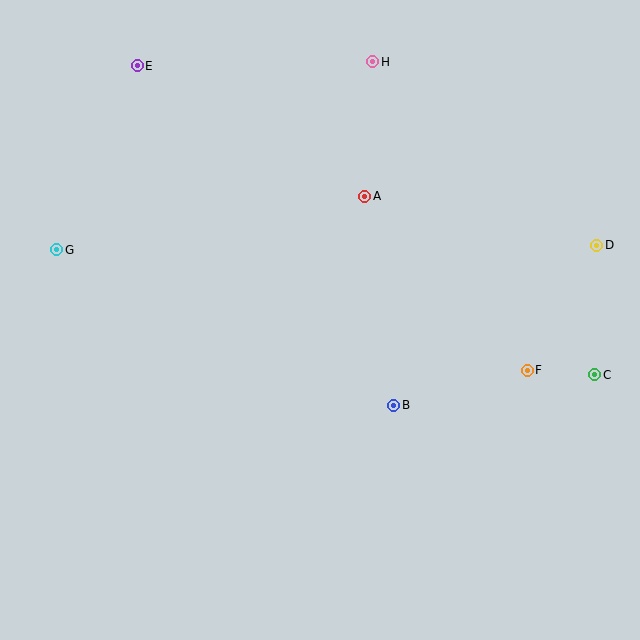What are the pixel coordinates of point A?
Point A is at (365, 196).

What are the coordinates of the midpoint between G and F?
The midpoint between G and F is at (292, 310).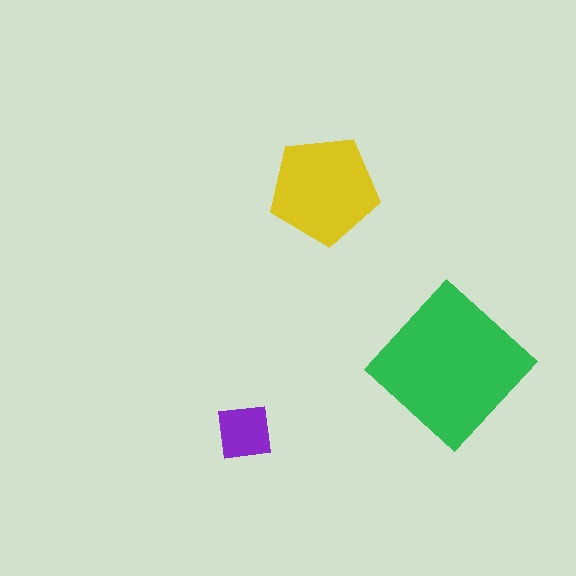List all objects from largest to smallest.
The green diamond, the yellow pentagon, the purple square.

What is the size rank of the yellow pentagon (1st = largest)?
2nd.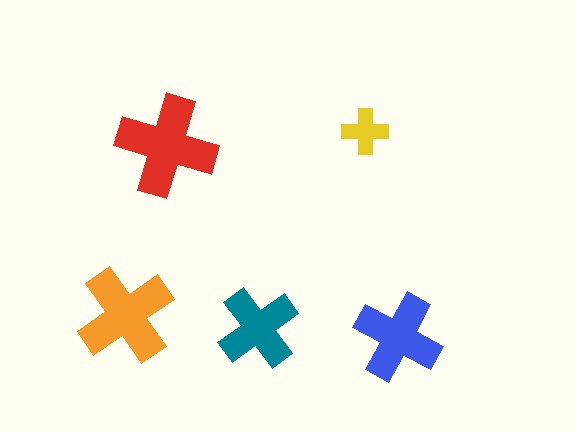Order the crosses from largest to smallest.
the red one, the orange one, the blue one, the teal one, the yellow one.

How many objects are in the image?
There are 5 objects in the image.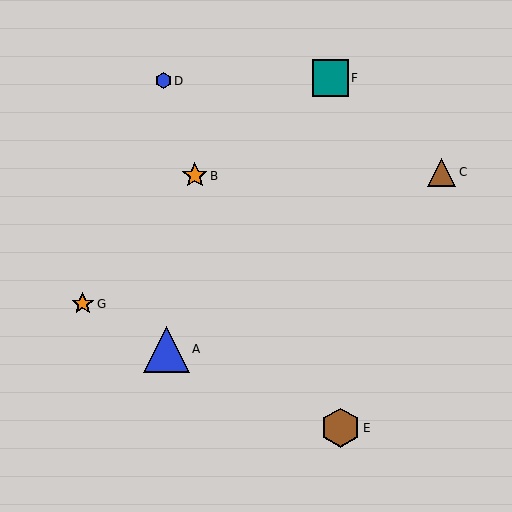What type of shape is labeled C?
Shape C is a brown triangle.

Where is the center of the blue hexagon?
The center of the blue hexagon is at (164, 81).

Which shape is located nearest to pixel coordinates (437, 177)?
The brown triangle (labeled C) at (441, 172) is nearest to that location.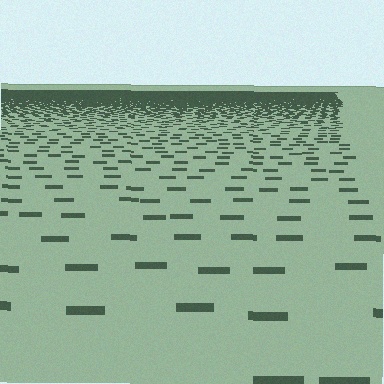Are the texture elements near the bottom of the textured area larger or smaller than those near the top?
Larger. Near the bottom, elements are closer to the viewer and appear at a bigger on-screen size.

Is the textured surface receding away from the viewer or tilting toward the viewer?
The surface is receding away from the viewer. Texture elements get smaller and denser toward the top.